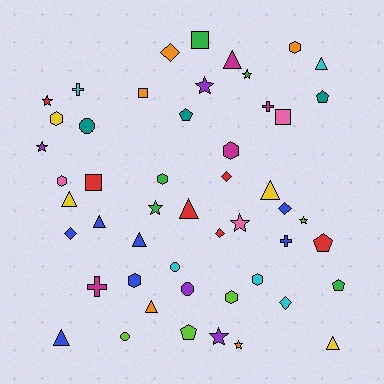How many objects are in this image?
There are 50 objects.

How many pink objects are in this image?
There are 3 pink objects.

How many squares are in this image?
There are 4 squares.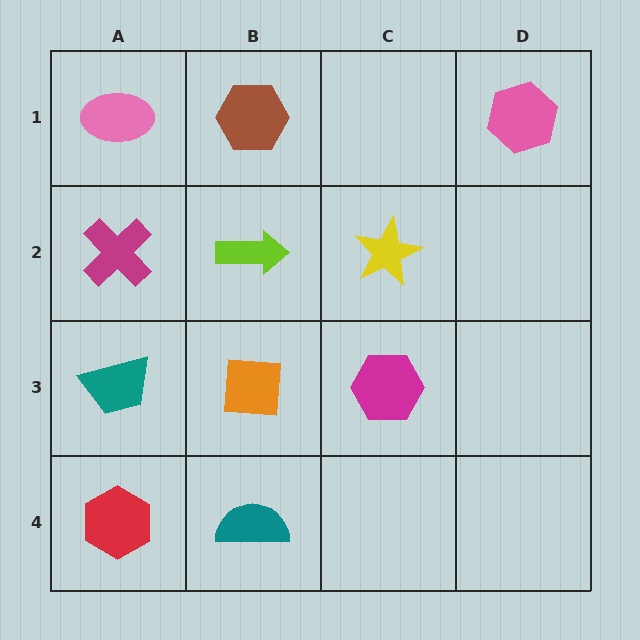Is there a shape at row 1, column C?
No, that cell is empty.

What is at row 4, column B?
A teal semicircle.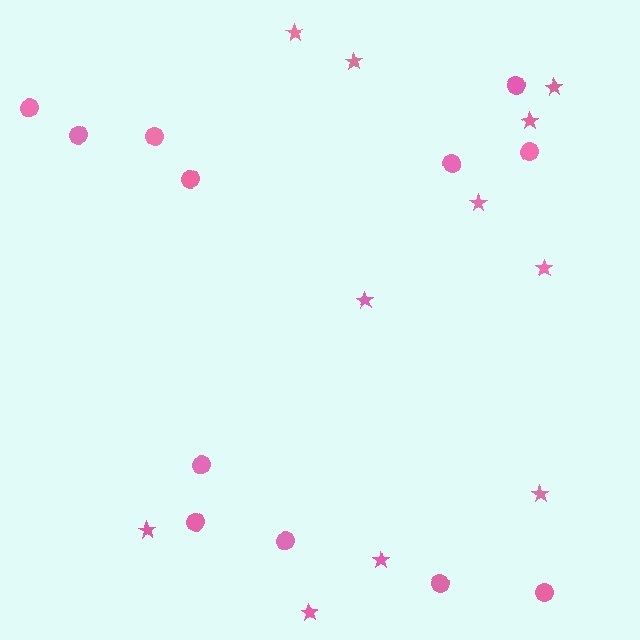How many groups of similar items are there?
There are 2 groups: one group of stars (11) and one group of circles (12).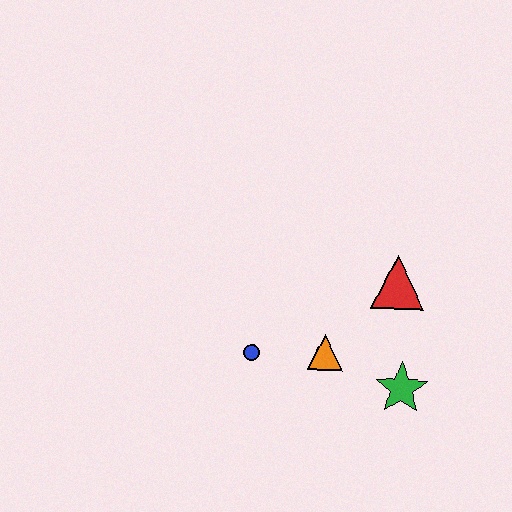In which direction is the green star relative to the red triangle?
The green star is below the red triangle.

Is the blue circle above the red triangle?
No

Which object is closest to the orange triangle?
The blue circle is closest to the orange triangle.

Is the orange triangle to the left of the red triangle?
Yes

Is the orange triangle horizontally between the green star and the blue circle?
Yes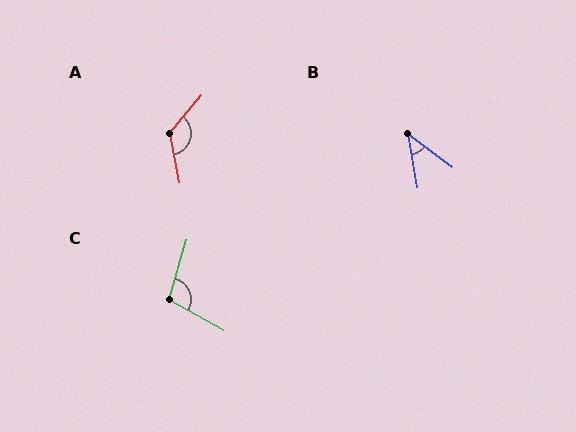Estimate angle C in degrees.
Approximately 103 degrees.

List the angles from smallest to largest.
B (43°), C (103°), A (128°).